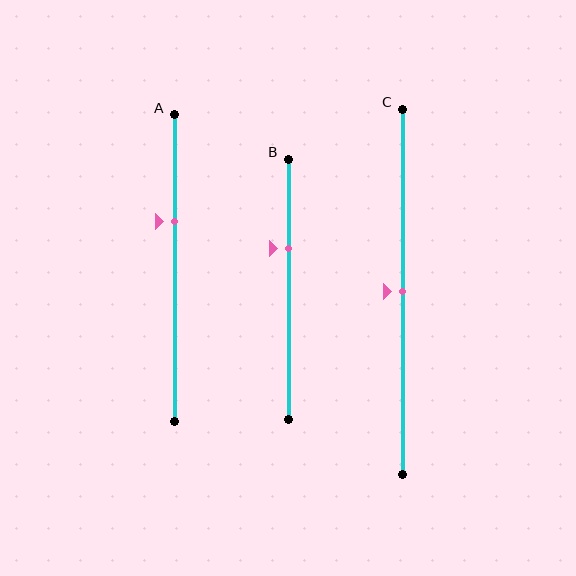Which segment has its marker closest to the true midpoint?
Segment C has its marker closest to the true midpoint.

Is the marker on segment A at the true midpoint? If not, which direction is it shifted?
No, the marker on segment A is shifted upward by about 15% of the segment length.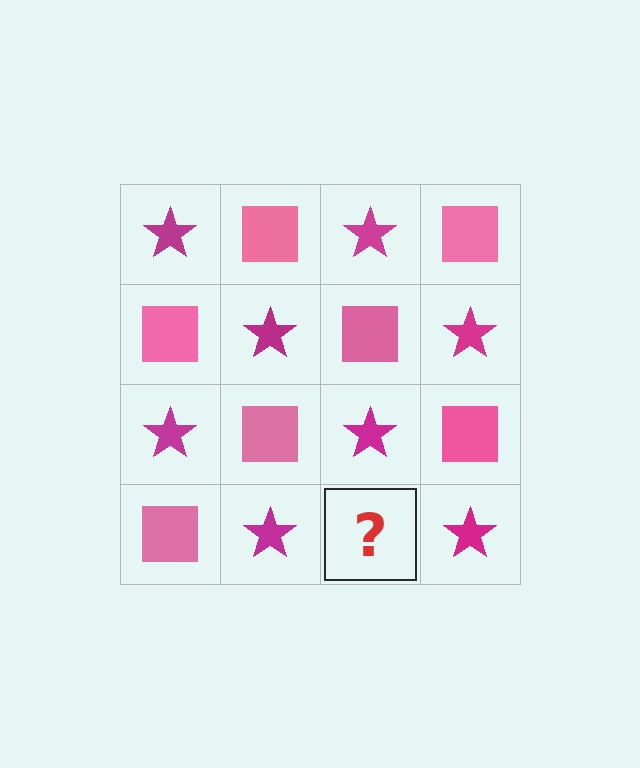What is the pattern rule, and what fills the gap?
The rule is that it alternates magenta star and pink square in a checkerboard pattern. The gap should be filled with a pink square.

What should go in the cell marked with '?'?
The missing cell should contain a pink square.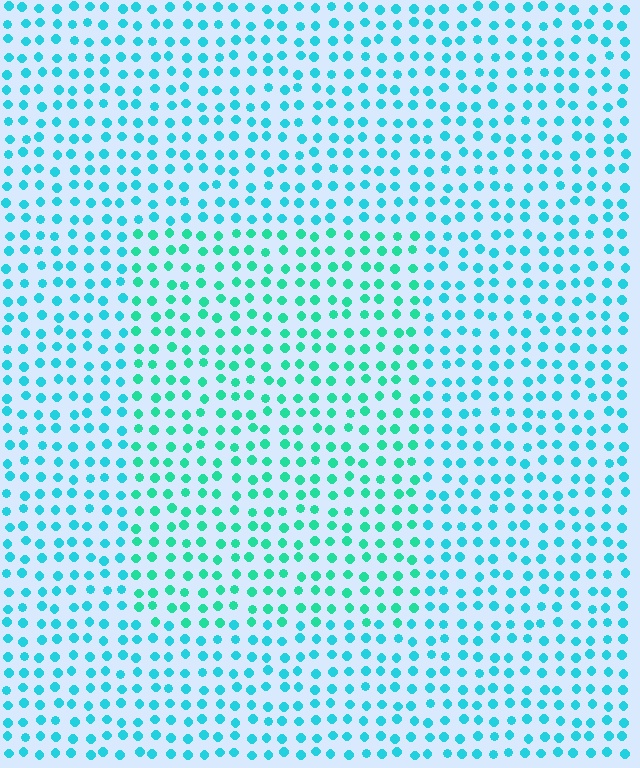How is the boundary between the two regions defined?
The boundary is defined purely by a slight shift in hue (about 26 degrees). Spacing, size, and orientation are identical on both sides.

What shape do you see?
I see a rectangle.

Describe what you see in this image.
The image is filled with small cyan elements in a uniform arrangement. A rectangle-shaped region is visible where the elements are tinted to a slightly different hue, forming a subtle color boundary.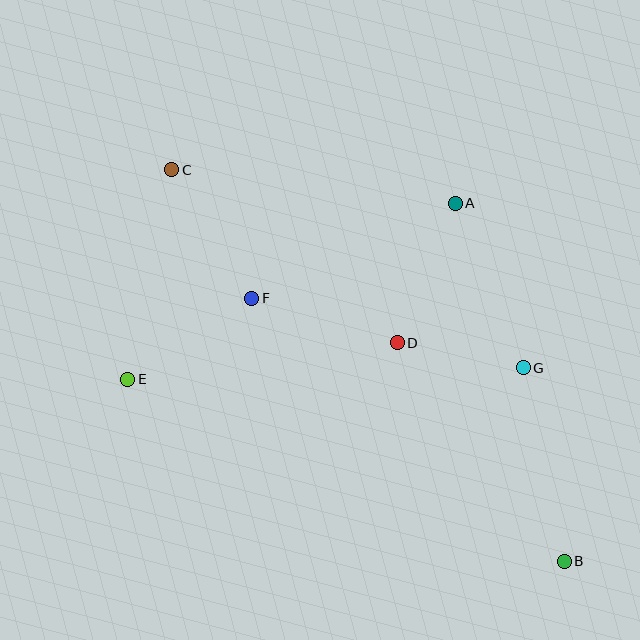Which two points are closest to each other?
Points D and G are closest to each other.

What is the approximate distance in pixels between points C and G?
The distance between C and G is approximately 403 pixels.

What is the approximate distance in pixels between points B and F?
The distance between B and F is approximately 408 pixels.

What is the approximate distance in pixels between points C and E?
The distance between C and E is approximately 214 pixels.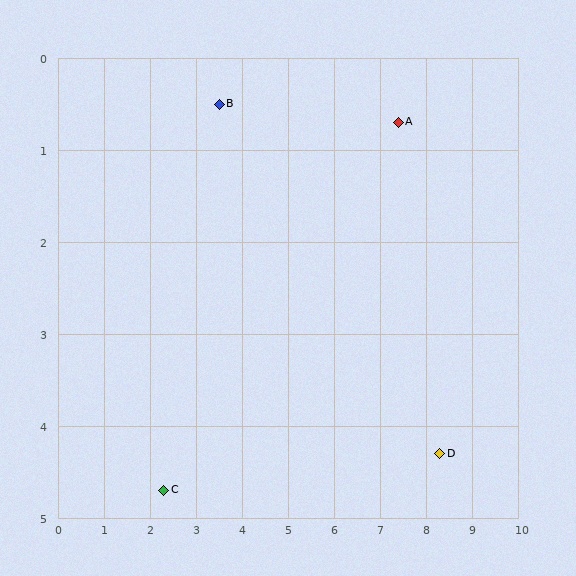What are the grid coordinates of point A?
Point A is at approximately (7.4, 0.7).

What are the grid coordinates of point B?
Point B is at approximately (3.5, 0.5).